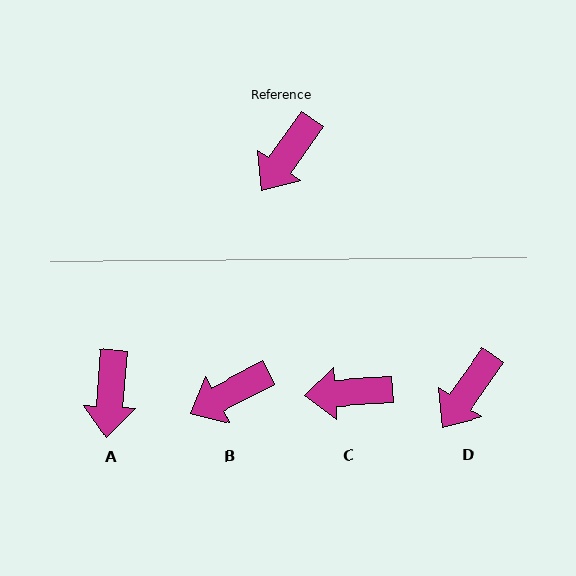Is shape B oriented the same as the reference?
No, it is off by about 27 degrees.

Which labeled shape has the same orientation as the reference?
D.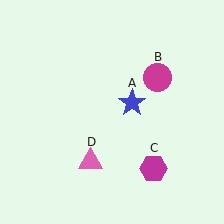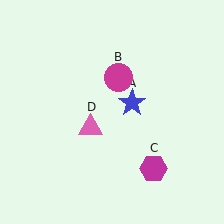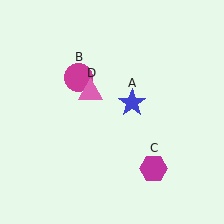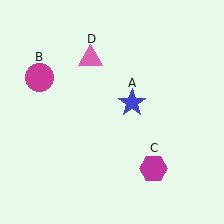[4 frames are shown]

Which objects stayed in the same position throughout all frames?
Blue star (object A) and magenta hexagon (object C) remained stationary.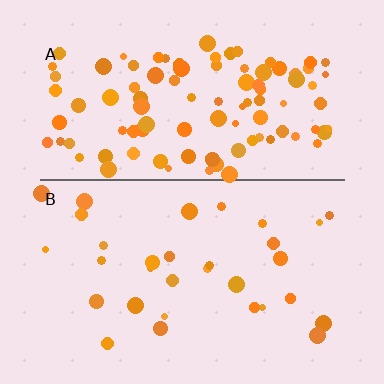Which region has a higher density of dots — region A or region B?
A (the top).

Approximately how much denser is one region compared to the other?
Approximately 3.1× — region A over region B.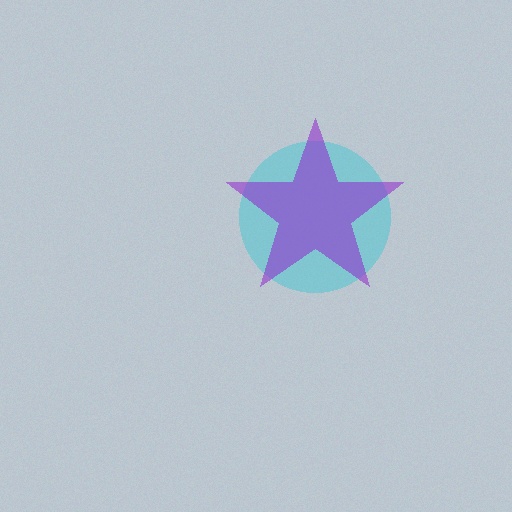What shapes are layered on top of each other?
The layered shapes are: a cyan circle, a purple star.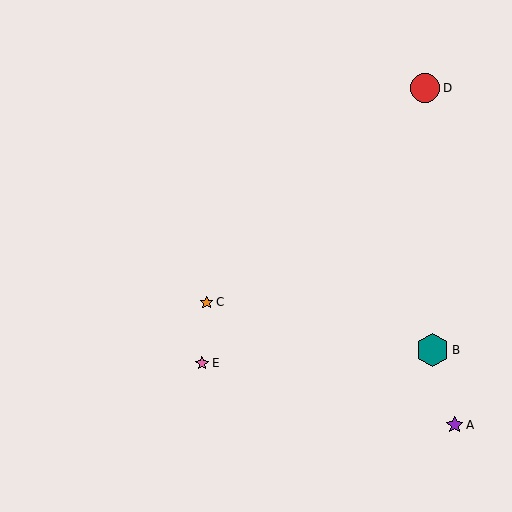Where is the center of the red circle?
The center of the red circle is at (425, 88).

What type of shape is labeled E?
Shape E is a pink star.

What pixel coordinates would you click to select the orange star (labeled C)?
Click at (206, 302) to select the orange star C.